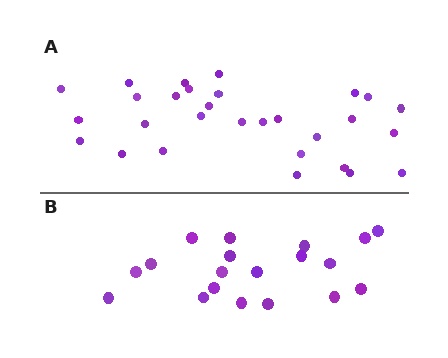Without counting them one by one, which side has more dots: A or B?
Region A (the top region) has more dots.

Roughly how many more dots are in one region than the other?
Region A has roughly 10 or so more dots than region B.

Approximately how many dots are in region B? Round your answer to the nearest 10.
About 20 dots. (The exact count is 19, which rounds to 20.)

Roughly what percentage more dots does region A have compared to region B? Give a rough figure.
About 55% more.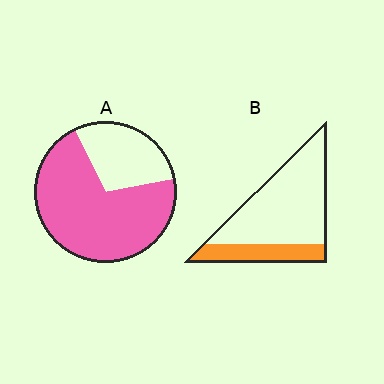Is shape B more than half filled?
No.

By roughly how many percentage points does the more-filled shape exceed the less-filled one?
By roughly 45 percentage points (A over B).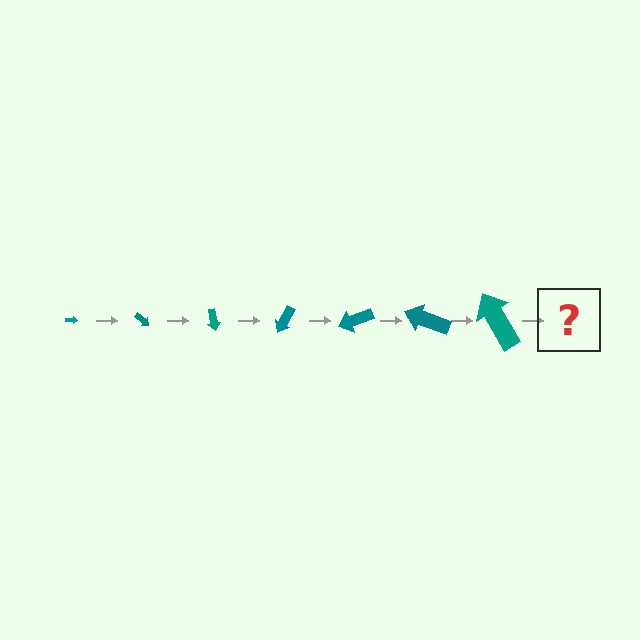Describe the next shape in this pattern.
It should be an arrow, larger than the previous one and rotated 280 degrees from the start.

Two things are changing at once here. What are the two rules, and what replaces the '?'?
The two rules are that the arrow grows larger each step and it rotates 40 degrees each step. The '?' should be an arrow, larger than the previous one and rotated 280 degrees from the start.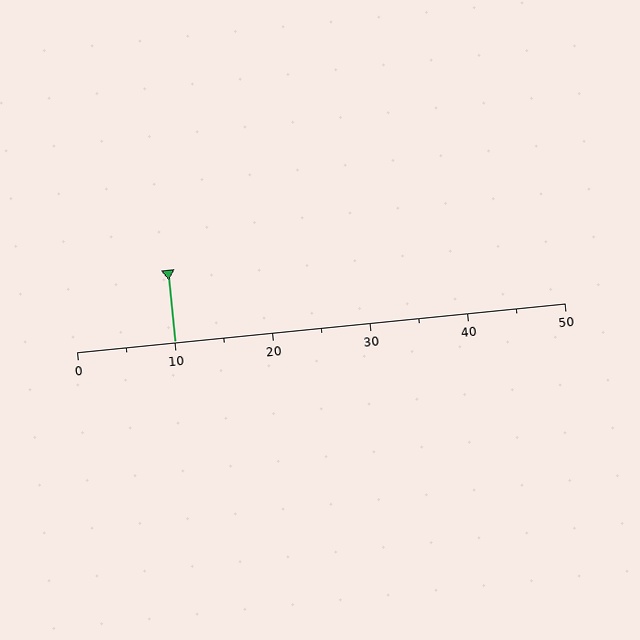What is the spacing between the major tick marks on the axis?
The major ticks are spaced 10 apart.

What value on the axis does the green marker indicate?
The marker indicates approximately 10.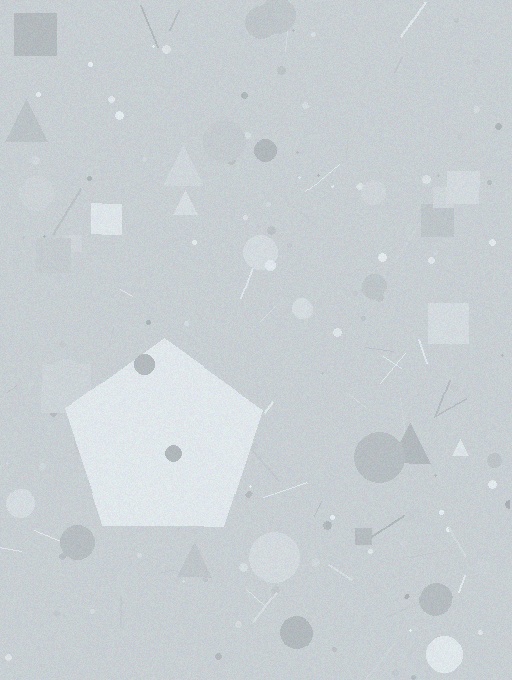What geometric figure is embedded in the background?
A pentagon is embedded in the background.